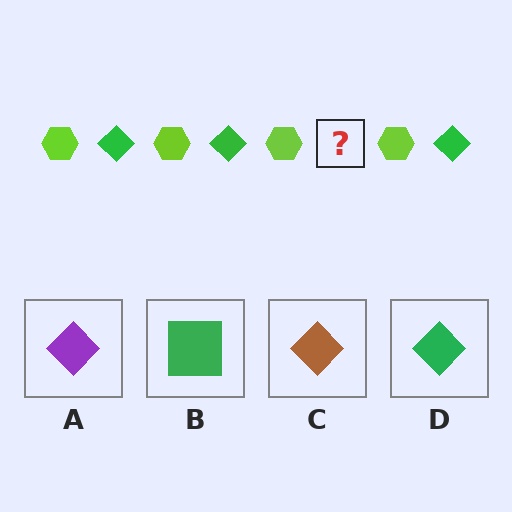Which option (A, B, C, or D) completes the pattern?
D.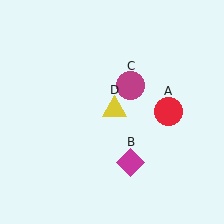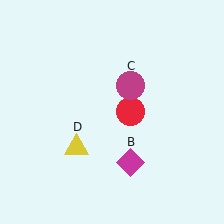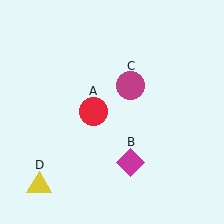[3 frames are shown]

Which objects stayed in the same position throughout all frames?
Magenta diamond (object B) and magenta circle (object C) remained stationary.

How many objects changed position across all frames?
2 objects changed position: red circle (object A), yellow triangle (object D).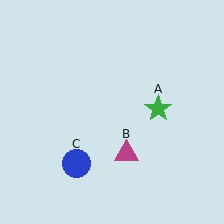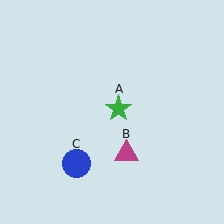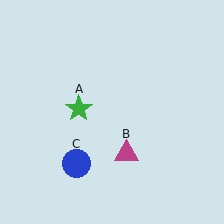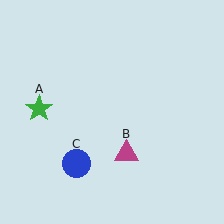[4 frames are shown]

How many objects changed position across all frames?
1 object changed position: green star (object A).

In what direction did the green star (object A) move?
The green star (object A) moved left.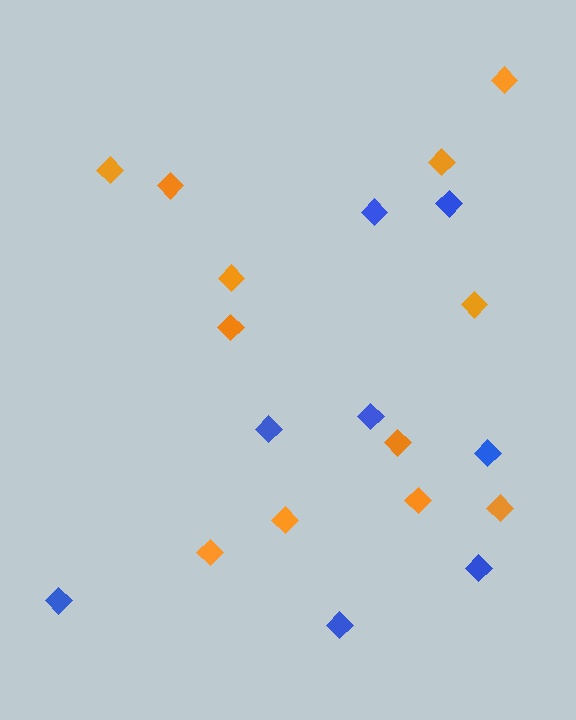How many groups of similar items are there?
There are 2 groups: one group of blue diamonds (8) and one group of orange diamonds (12).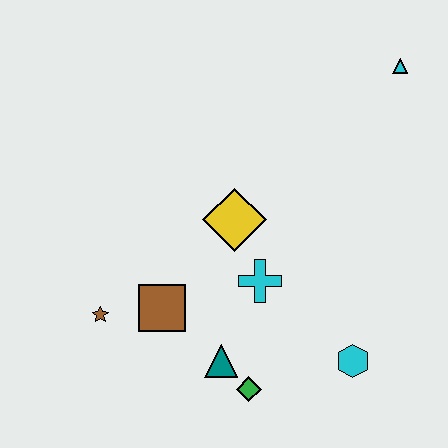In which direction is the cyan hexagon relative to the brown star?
The cyan hexagon is to the right of the brown star.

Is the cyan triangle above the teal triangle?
Yes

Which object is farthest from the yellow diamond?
The cyan triangle is farthest from the yellow diamond.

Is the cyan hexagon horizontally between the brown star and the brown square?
No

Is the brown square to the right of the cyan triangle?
No